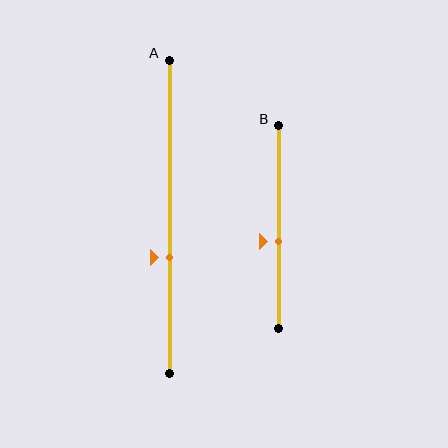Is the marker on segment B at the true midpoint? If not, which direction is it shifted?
No, the marker on segment B is shifted downward by about 7% of the segment length.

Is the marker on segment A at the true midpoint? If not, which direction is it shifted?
No, the marker on segment A is shifted downward by about 13% of the segment length.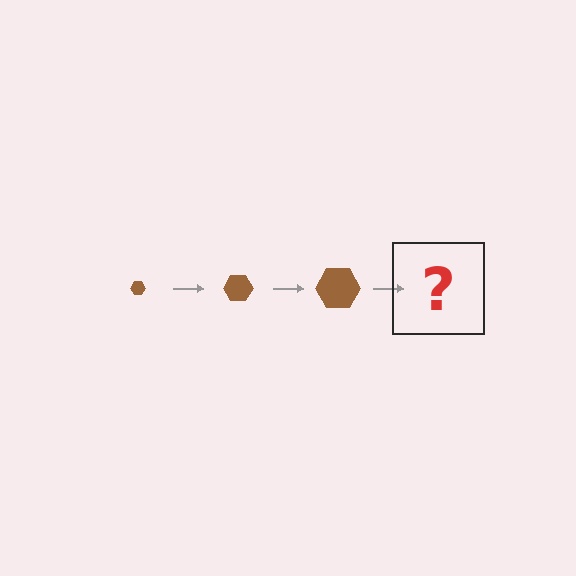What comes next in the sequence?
The next element should be a brown hexagon, larger than the previous one.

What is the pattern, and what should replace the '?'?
The pattern is that the hexagon gets progressively larger each step. The '?' should be a brown hexagon, larger than the previous one.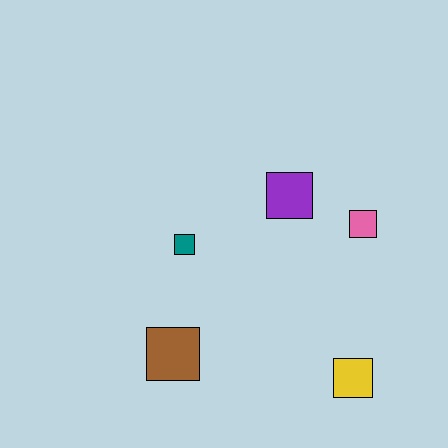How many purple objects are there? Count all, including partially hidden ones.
There is 1 purple object.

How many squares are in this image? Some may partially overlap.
There are 5 squares.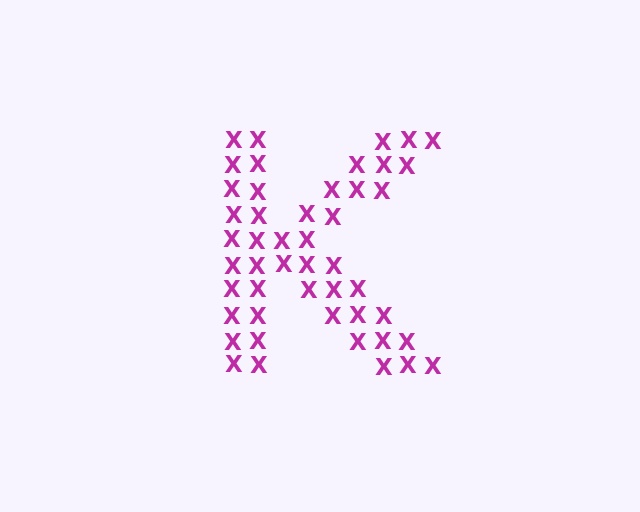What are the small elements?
The small elements are letter X's.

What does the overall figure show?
The overall figure shows the letter K.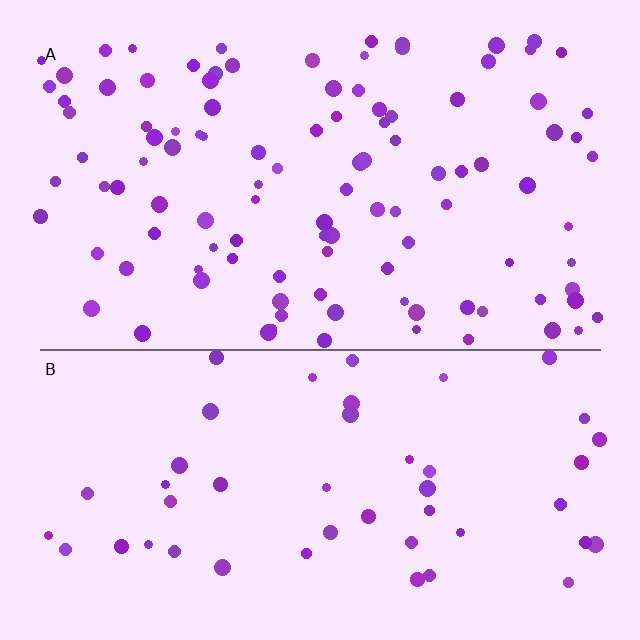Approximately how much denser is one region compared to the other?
Approximately 2.2× — region A over region B.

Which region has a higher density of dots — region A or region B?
A (the top).